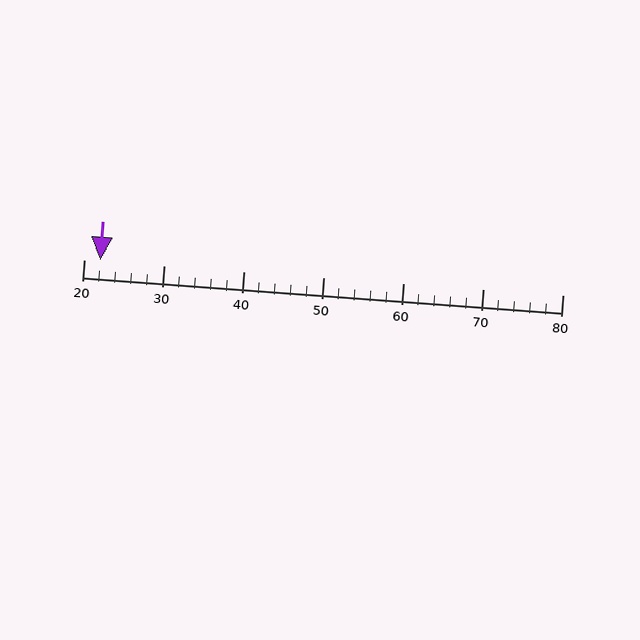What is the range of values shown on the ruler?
The ruler shows values from 20 to 80.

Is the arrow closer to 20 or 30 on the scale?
The arrow is closer to 20.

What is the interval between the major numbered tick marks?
The major tick marks are spaced 10 units apart.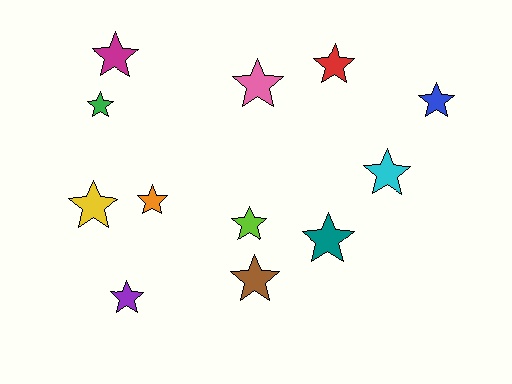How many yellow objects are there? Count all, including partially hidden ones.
There is 1 yellow object.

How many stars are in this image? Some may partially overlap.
There are 12 stars.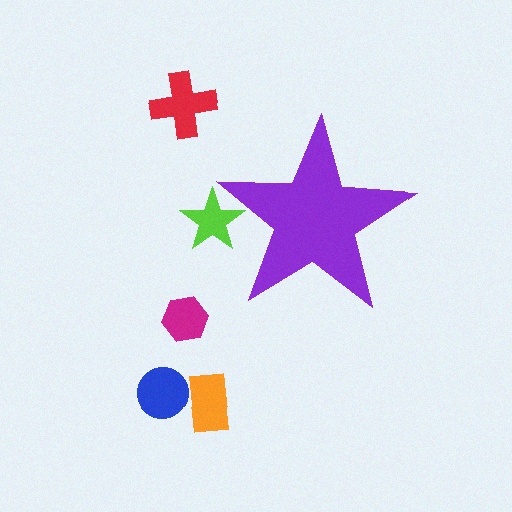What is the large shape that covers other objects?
A purple star.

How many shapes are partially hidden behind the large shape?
1 shape is partially hidden.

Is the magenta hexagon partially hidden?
No, the magenta hexagon is fully visible.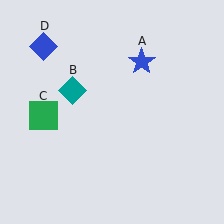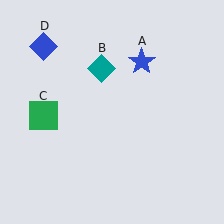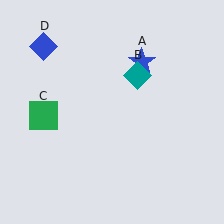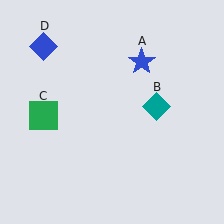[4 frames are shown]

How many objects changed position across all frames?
1 object changed position: teal diamond (object B).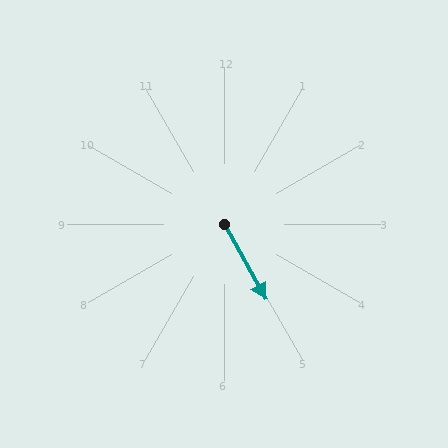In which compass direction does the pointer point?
Southeast.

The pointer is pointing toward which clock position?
Roughly 5 o'clock.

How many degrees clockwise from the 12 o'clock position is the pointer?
Approximately 151 degrees.